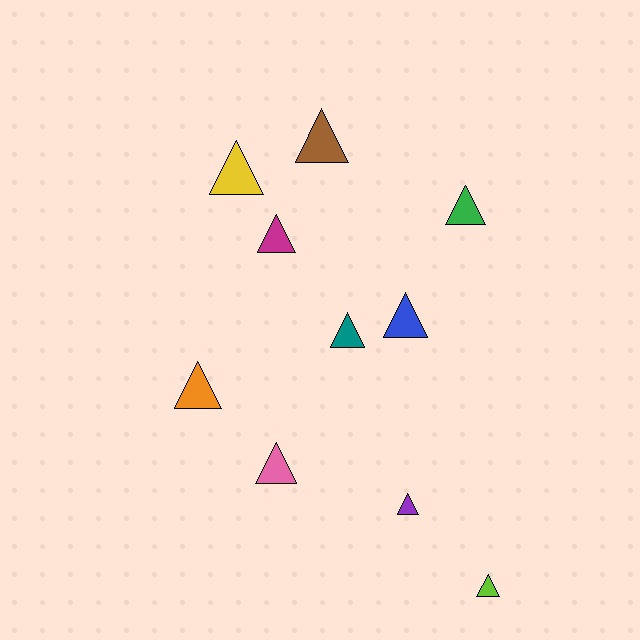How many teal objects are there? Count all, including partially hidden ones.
There is 1 teal object.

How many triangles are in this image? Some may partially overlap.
There are 10 triangles.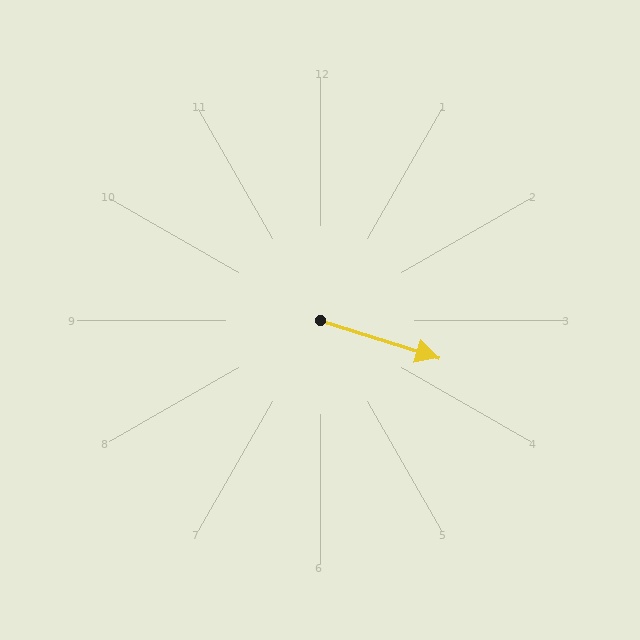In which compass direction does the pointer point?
East.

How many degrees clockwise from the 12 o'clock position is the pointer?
Approximately 108 degrees.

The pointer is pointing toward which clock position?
Roughly 4 o'clock.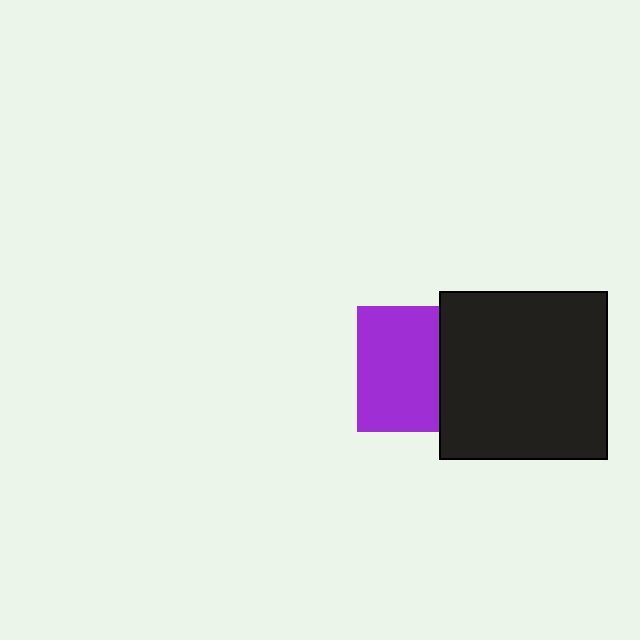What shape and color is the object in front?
The object in front is a black square.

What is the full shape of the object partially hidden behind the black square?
The partially hidden object is a purple square.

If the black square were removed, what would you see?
You would see the complete purple square.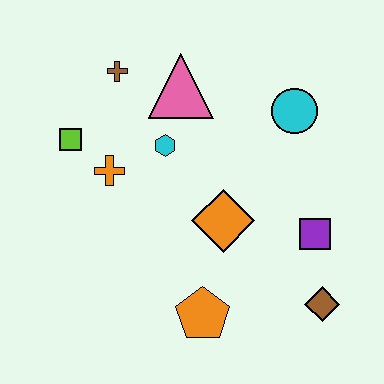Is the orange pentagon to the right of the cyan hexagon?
Yes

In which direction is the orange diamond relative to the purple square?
The orange diamond is to the left of the purple square.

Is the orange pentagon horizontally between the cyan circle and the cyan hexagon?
Yes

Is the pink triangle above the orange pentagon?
Yes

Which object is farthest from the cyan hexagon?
The brown diamond is farthest from the cyan hexagon.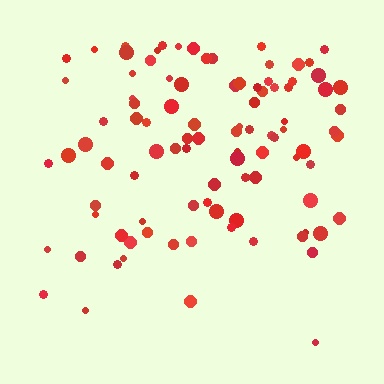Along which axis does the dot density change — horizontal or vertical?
Vertical.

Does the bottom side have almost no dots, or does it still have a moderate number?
Still a moderate number, just noticeably fewer than the top.